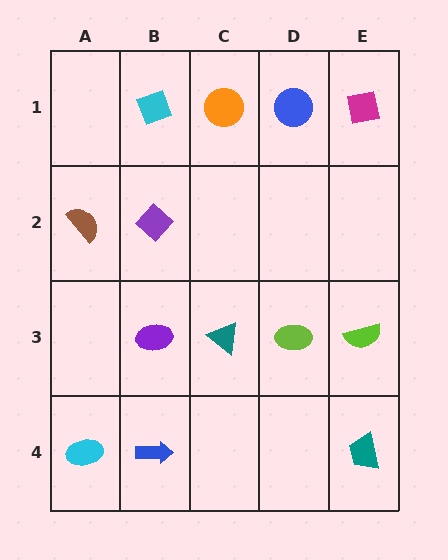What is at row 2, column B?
A purple diamond.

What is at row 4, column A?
A cyan ellipse.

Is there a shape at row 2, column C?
No, that cell is empty.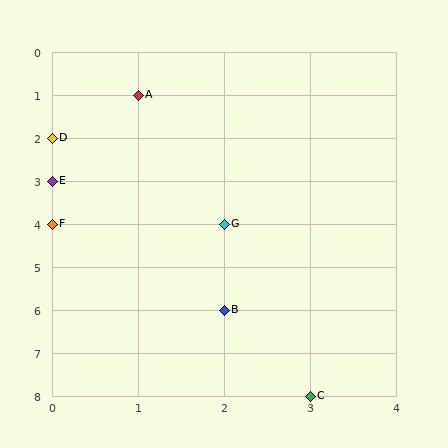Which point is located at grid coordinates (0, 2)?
Point D is at (0, 2).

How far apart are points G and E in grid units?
Points G and E are 2 columns and 1 row apart (about 2.2 grid units diagonally).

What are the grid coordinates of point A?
Point A is at grid coordinates (1, 1).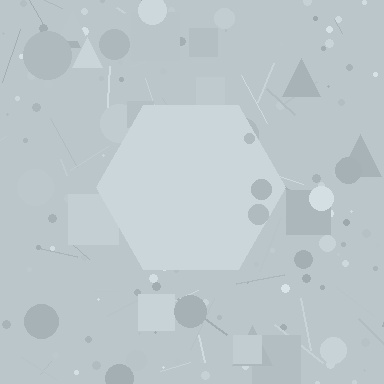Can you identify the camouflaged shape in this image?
The camouflaged shape is a hexagon.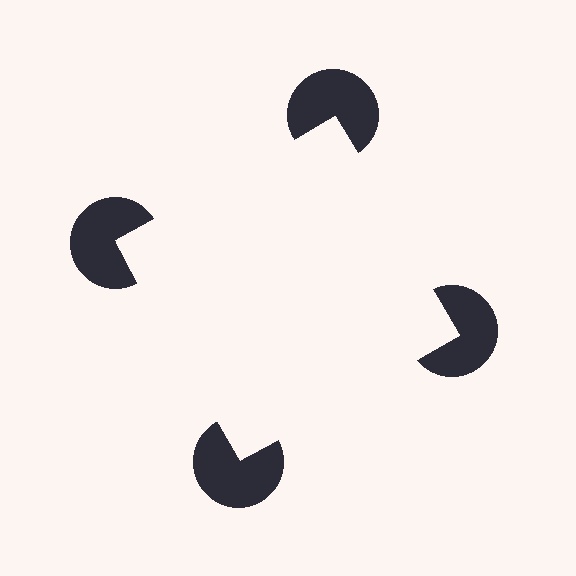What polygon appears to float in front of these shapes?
An illusory square — its edges are inferred from the aligned wedge cuts in the pac-man discs, not physically drawn.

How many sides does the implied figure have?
4 sides.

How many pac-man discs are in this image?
There are 4 — one at each vertex of the illusory square.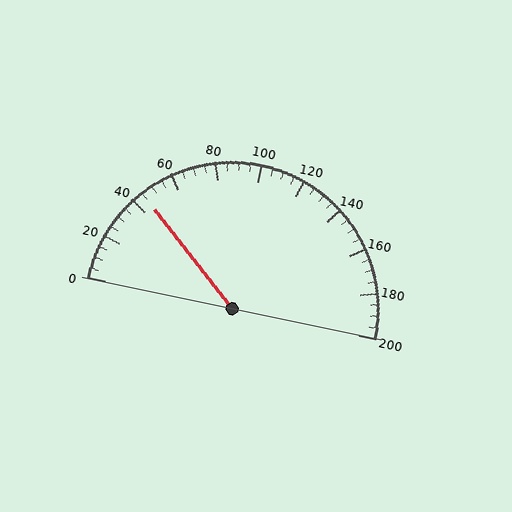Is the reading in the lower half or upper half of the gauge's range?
The reading is in the lower half of the range (0 to 200).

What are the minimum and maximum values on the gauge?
The gauge ranges from 0 to 200.